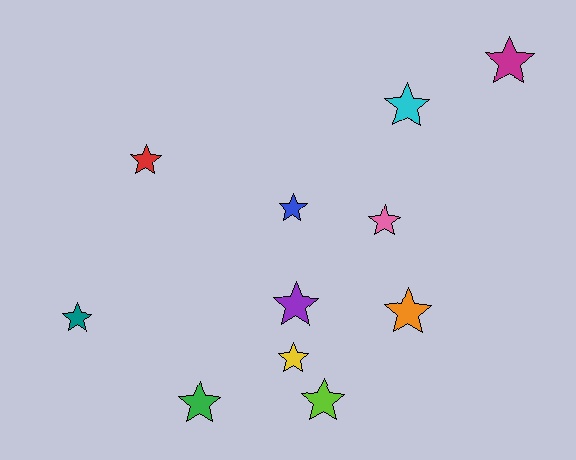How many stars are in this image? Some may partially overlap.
There are 11 stars.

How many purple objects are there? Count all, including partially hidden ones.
There is 1 purple object.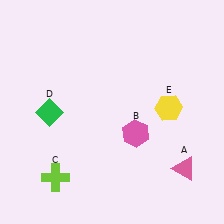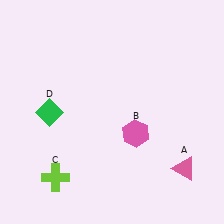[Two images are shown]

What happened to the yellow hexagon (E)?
The yellow hexagon (E) was removed in Image 2. It was in the top-right area of Image 1.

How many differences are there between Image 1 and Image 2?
There is 1 difference between the two images.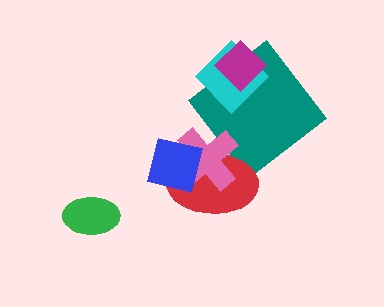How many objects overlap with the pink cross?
3 objects overlap with the pink cross.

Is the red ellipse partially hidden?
Yes, it is partially covered by another shape.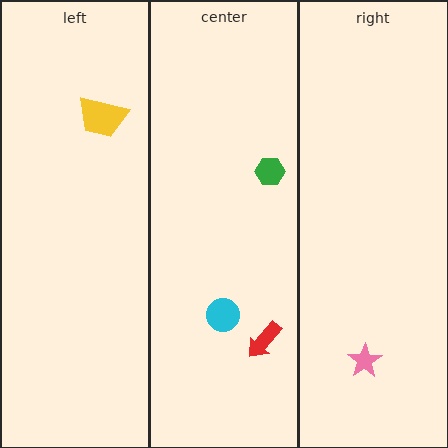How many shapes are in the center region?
3.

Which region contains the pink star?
The right region.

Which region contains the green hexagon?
The center region.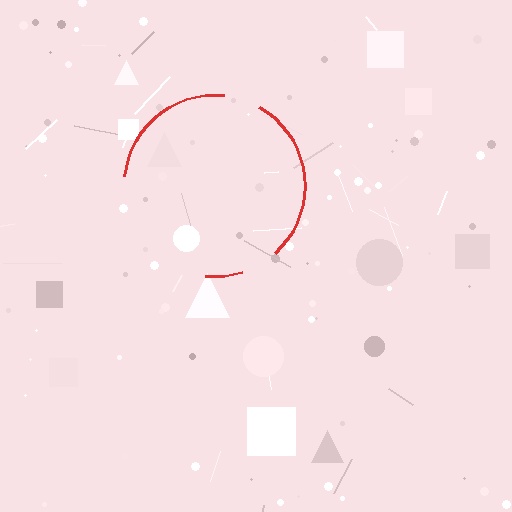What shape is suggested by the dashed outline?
The dashed outline suggests a circle.